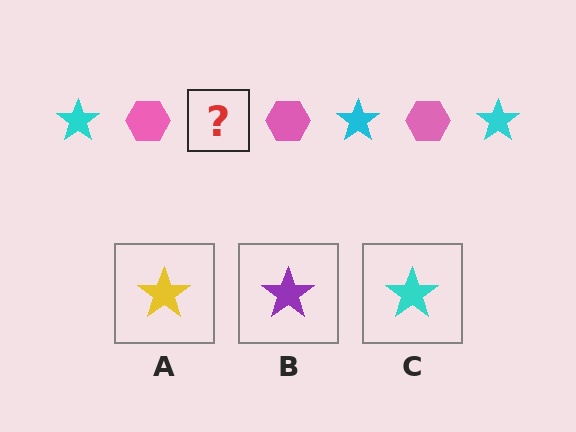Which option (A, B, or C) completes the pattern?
C.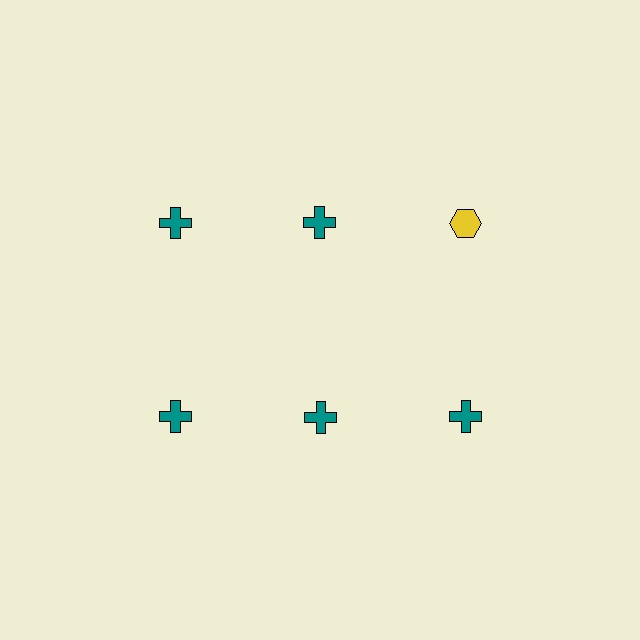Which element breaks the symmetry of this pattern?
The yellow hexagon in the top row, center column breaks the symmetry. All other shapes are teal crosses.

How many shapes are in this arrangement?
There are 6 shapes arranged in a grid pattern.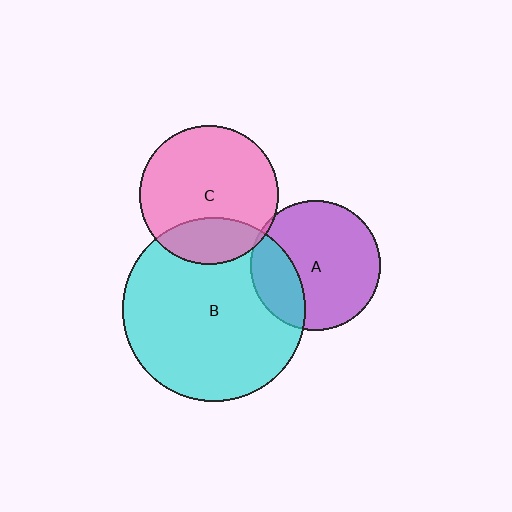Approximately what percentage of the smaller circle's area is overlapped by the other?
Approximately 5%.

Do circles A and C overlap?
Yes.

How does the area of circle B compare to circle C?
Approximately 1.7 times.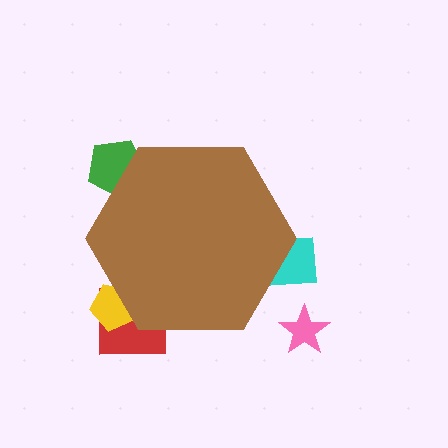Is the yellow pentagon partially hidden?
Yes, the yellow pentagon is partially hidden behind the brown hexagon.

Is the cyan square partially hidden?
Yes, the cyan square is partially hidden behind the brown hexagon.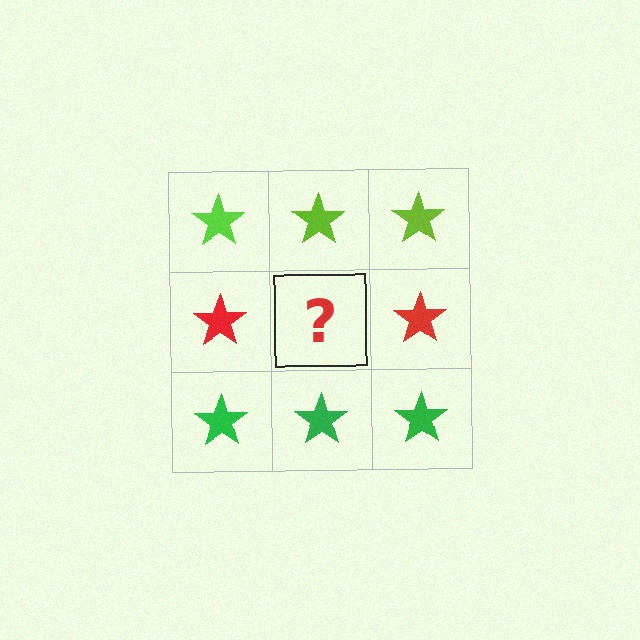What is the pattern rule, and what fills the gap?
The rule is that each row has a consistent color. The gap should be filled with a red star.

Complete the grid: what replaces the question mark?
The question mark should be replaced with a red star.